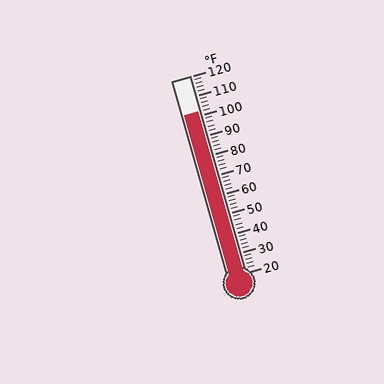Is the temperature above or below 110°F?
The temperature is below 110°F.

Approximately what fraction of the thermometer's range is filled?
The thermometer is filled to approximately 80% of its range.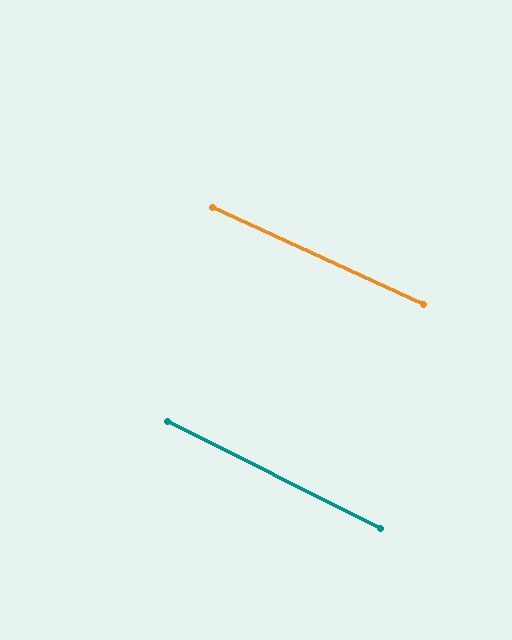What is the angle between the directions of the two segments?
Approximately 2 degrees.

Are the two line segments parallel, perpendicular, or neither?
Parallel — their directions differ by only 1.9°.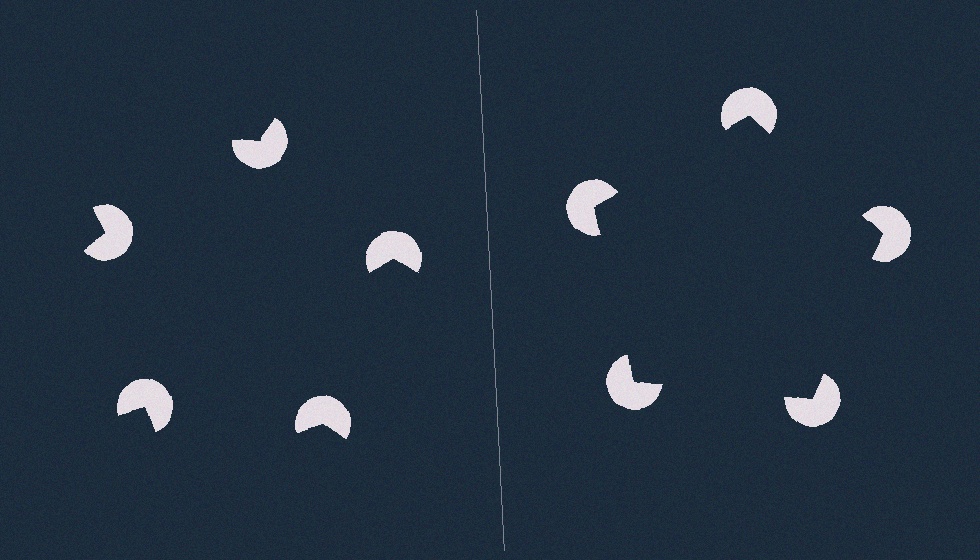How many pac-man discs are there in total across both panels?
10 — 5 on each side.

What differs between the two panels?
The pac-man discs are positioned identically on both sides; only the wedge orientations differ. On the right they align to a pentagon; on the left they are misaligned.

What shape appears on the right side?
An illusory pentagon.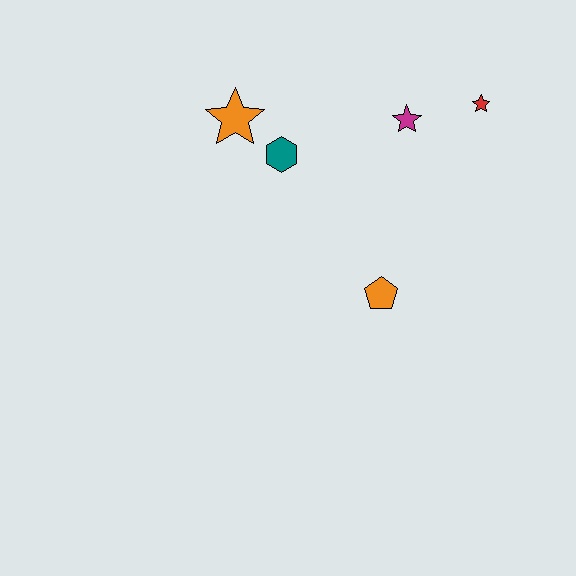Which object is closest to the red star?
The magenta star is closest to the red star.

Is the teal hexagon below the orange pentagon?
No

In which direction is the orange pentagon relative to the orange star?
The orange pentagon is below the orange star.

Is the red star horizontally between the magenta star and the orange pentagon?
No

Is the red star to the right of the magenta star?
Yes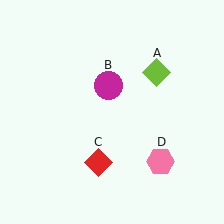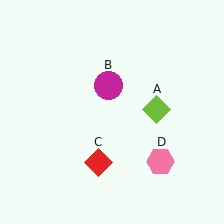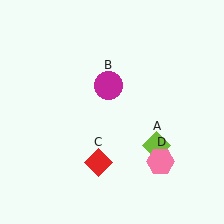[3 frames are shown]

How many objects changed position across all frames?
1 object changed position: lime diamond (object A).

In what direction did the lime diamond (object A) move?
The lime diamond (object A) moved down.